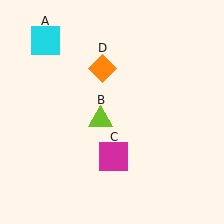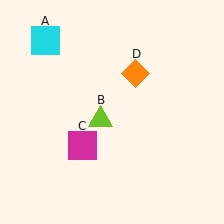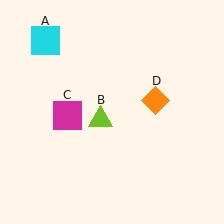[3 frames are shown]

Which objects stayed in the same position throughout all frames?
Cyan square (object A) and lime triangle (object B) remained stationary.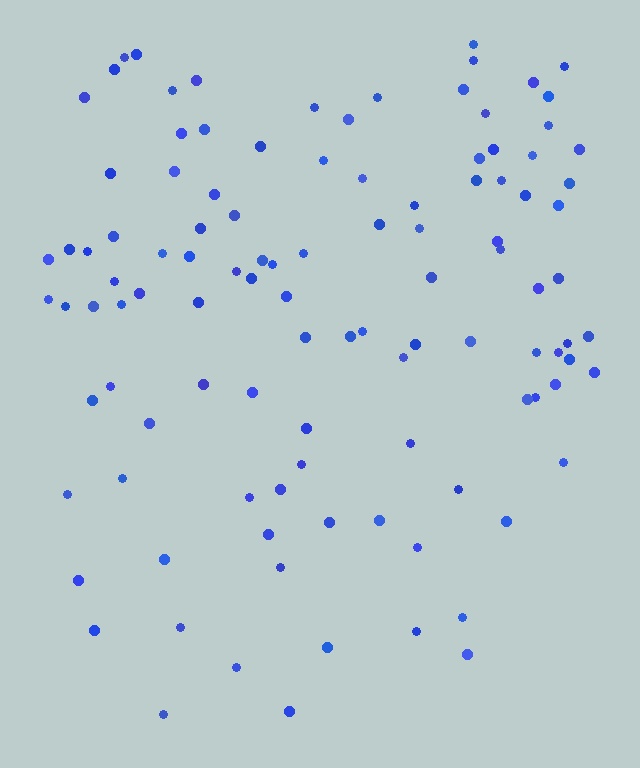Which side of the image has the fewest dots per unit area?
The bottom.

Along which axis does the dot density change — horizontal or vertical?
Vertical.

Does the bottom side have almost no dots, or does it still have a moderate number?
Still a moderate number, just noticeably fewer than the top.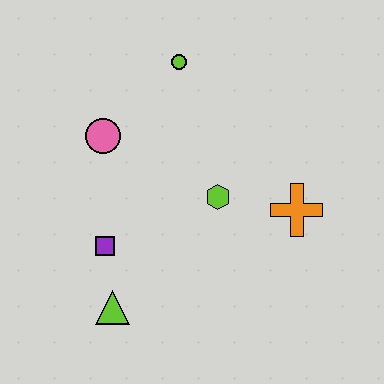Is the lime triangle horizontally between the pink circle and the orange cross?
Yes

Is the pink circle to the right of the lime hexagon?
No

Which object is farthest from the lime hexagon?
The lime triangle is farthest from the lime hexagon.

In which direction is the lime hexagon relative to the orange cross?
The lime hexagon is to the left of the orange cross.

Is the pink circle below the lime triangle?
No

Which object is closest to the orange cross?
The lime hexagon is closest to the orange cross.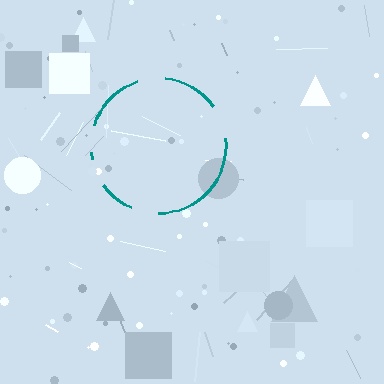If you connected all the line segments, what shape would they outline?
They would outline a circle.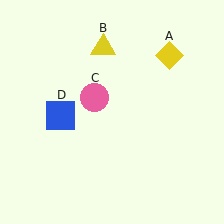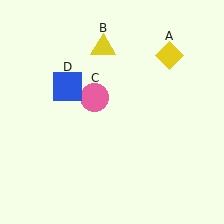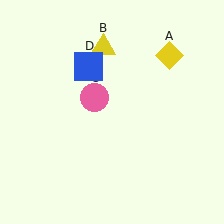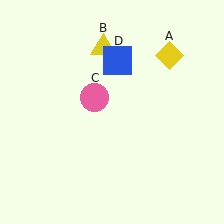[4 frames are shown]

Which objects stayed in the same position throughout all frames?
Yellow diamond (object A) and yellow triangle (object B) and pink circle (object C) remained stationary.